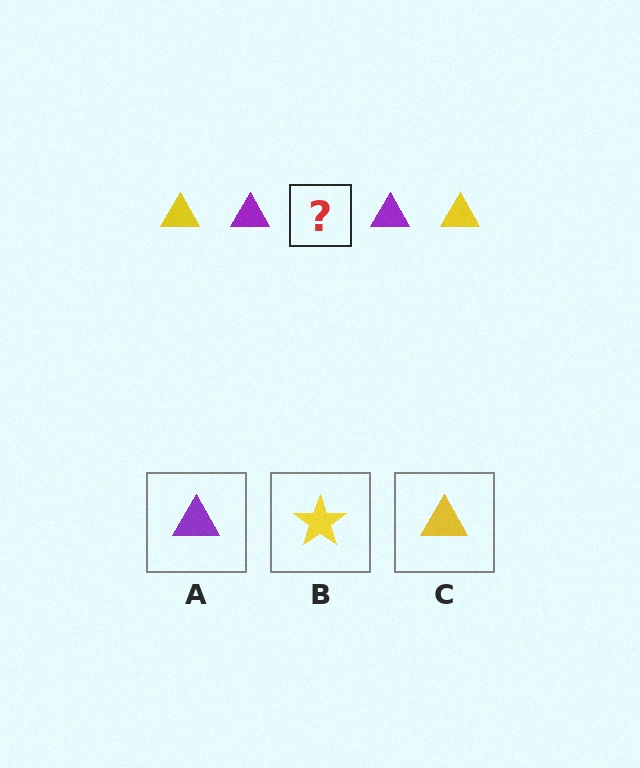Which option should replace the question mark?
Option C.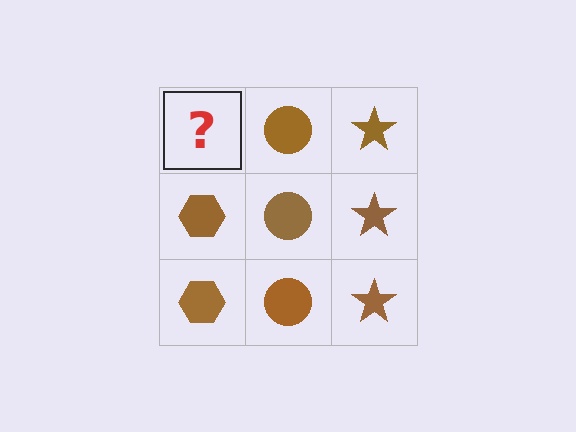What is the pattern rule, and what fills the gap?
The rule is that each column has a consistent shape. The gap should be filled with a brown hexagon.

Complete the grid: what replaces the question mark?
The question mark should be replaced with a brown hexagon.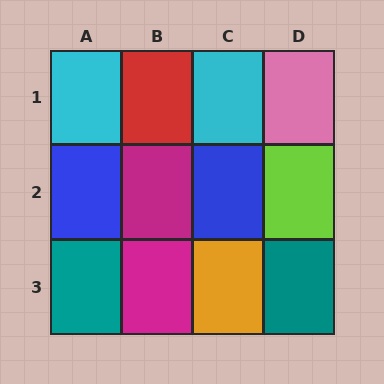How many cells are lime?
1 cell is lime.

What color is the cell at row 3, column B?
Magenta.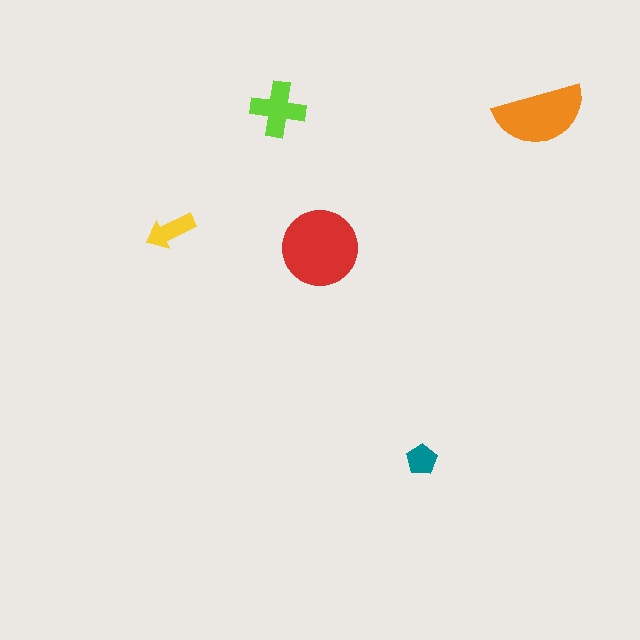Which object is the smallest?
The teal pentagon.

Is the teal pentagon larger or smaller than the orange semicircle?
Smaller.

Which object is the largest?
The red circle.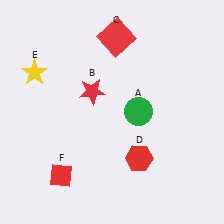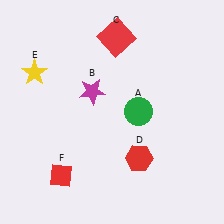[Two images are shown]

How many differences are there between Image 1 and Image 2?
There is 1 difference between the two images.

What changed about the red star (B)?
In Image 1, B is red. In Image 2, it changed to magenta.